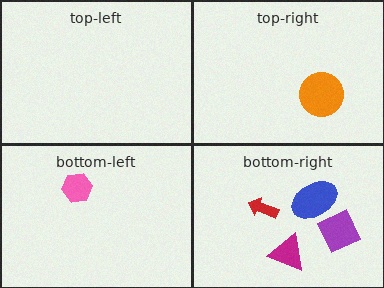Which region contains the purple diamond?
The bottom-right region.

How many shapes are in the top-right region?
1.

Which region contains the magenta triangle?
The bottom-right region.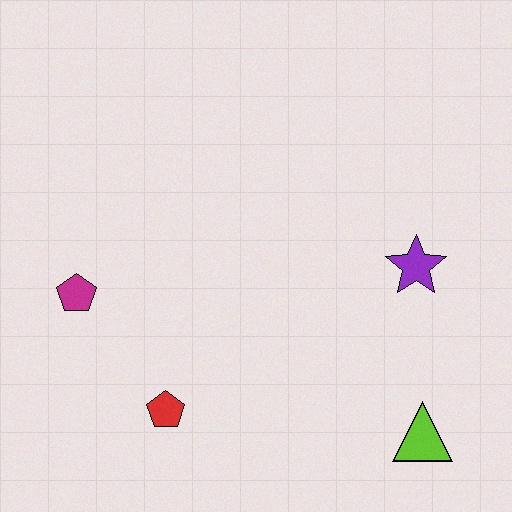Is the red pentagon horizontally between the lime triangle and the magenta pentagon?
Yes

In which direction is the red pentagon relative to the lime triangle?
The red pentagon is to the left of the lime triangle.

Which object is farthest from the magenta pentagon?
The lime triangle is farthest from the magenta pentagon.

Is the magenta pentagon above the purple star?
No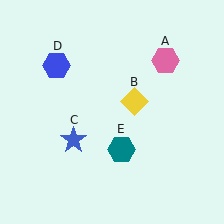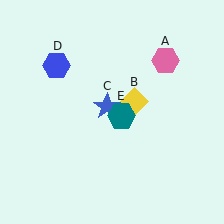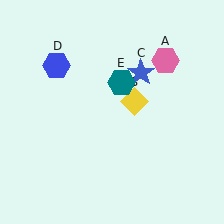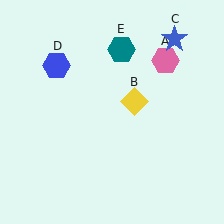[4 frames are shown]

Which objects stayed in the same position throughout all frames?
Pink hexagon (object A) and yellow diamond (object B) and blue hexagon (object D) remained stationary.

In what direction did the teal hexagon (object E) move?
The teal hexagon (object E) moved up.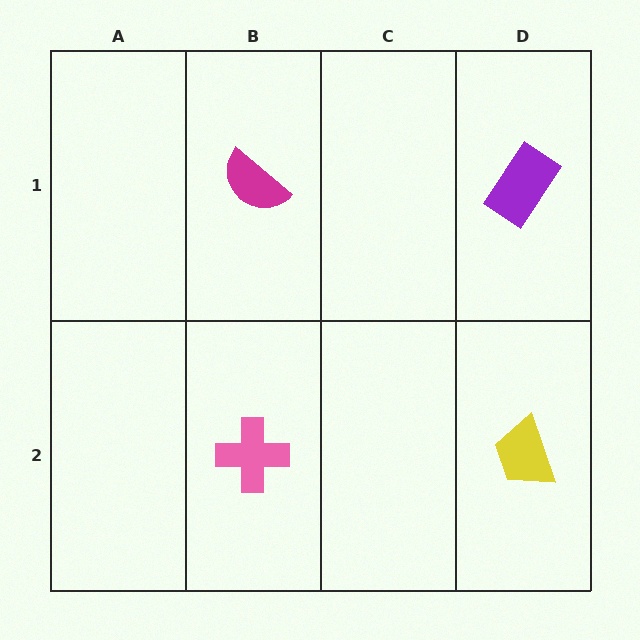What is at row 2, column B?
A pink cross.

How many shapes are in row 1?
2 shapes.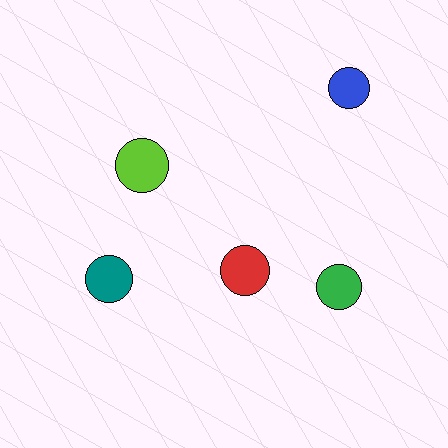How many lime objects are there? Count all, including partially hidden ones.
There is 1 lime object.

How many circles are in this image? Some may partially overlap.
There are 5 circles.